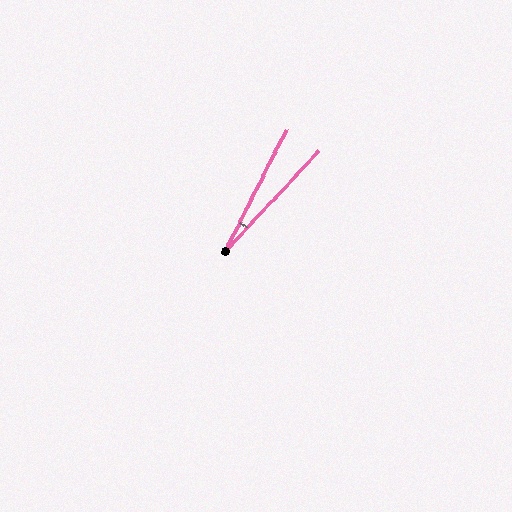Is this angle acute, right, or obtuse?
It is acute.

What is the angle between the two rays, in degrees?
Approximately 16 degrees.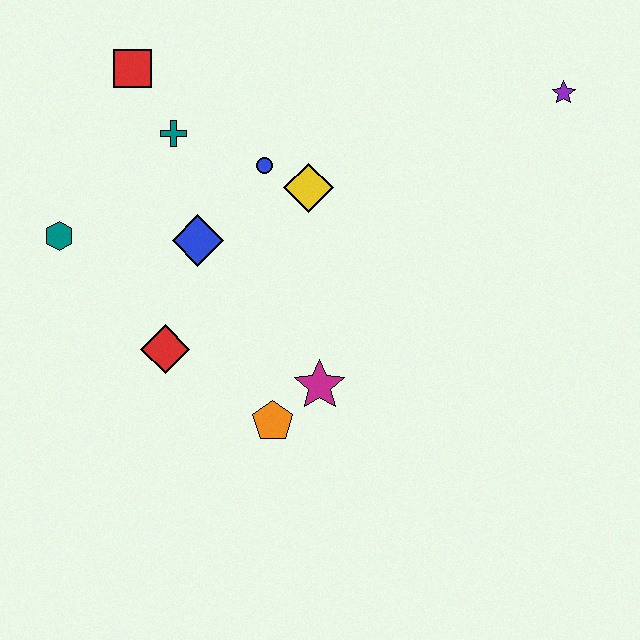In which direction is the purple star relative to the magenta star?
The purple star is above the magenta star.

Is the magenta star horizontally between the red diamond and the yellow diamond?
No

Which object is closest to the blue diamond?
The blue circle is closest to the blue diamond.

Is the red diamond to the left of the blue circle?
Yes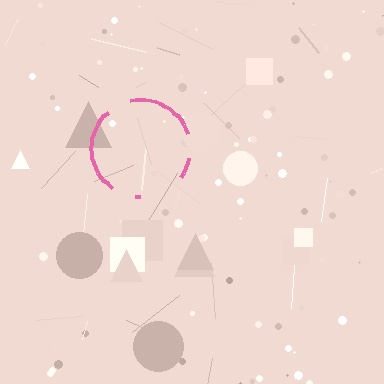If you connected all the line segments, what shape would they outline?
They would outline a circle.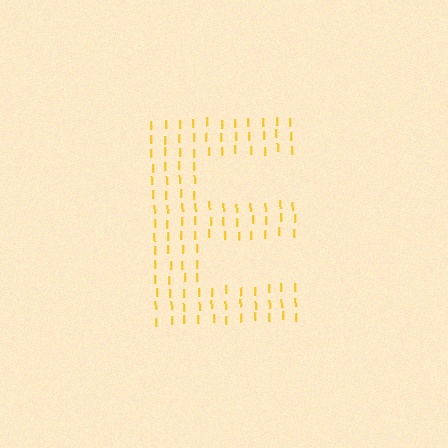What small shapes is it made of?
It is made of small letter I's.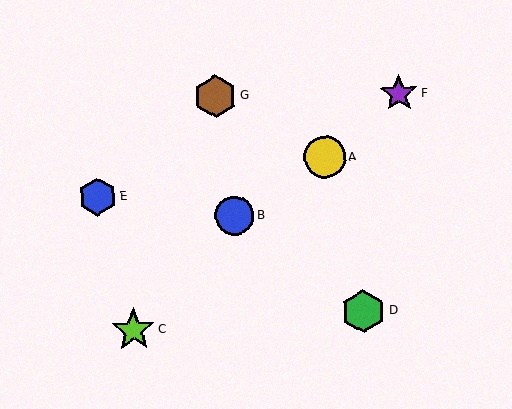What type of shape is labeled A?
Shape A is a yellow circle.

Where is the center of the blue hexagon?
The center of the blue hexagon is at (98, 197).